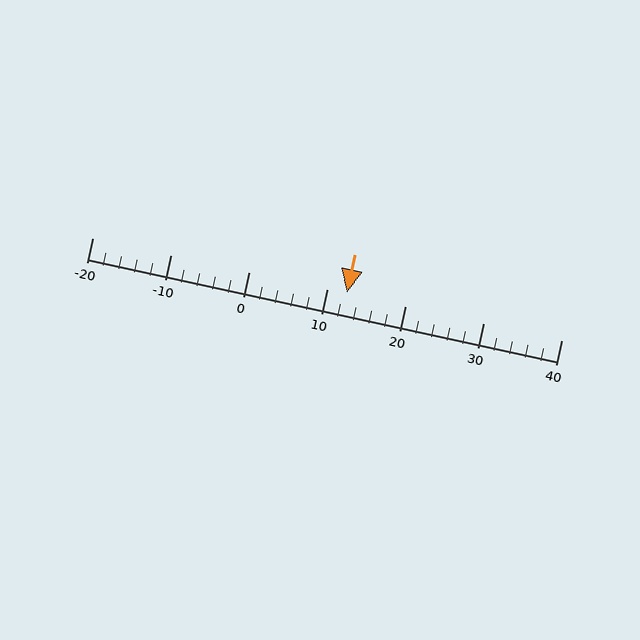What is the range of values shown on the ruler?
The ruler shows values from -20 to 40.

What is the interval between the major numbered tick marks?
The major tick marks are spaced 10 units apart.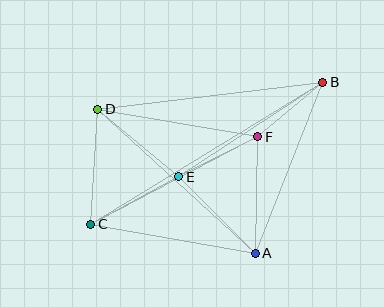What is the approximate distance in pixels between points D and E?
The distance between D and E is approximately 106 pixels.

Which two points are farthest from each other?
Points B and C are farthest from each other.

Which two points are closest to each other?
Points B and F are closest to each other.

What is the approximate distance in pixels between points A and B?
The distance between A and B is approximately 184 pixels.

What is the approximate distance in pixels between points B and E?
The distance between B and E is approximately 172 pixels.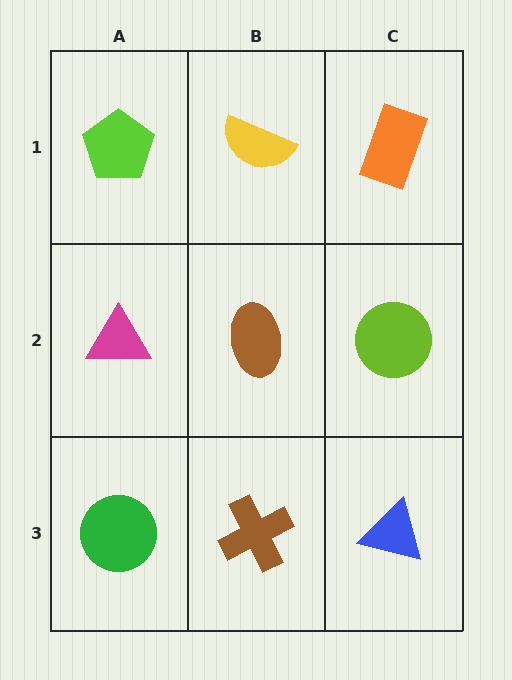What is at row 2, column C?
A lime circle.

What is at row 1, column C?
An orange rectangle.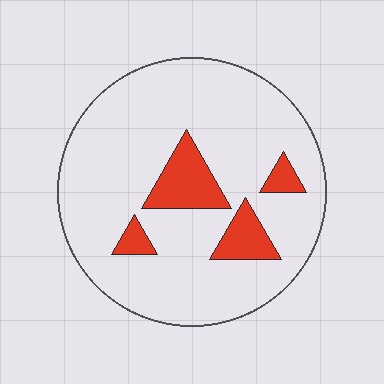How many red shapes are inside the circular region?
4.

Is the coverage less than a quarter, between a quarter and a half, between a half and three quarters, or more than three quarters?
Less than a quarter.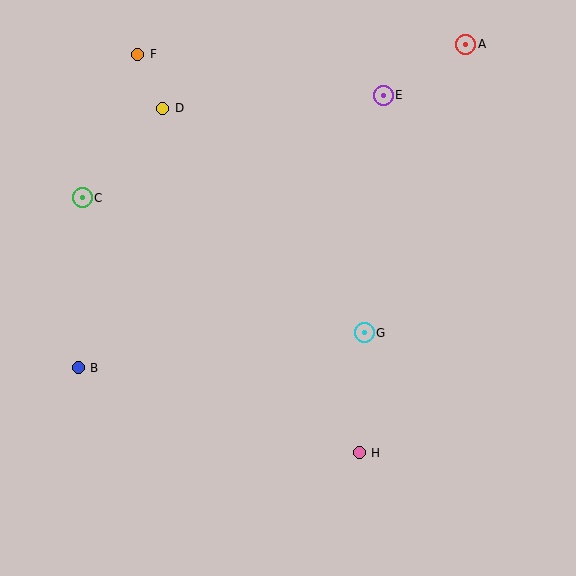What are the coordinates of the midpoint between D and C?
The midpoint between D and C is at (122, 153).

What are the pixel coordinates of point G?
Point G is at (364, 333).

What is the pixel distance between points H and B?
The distance between H and B is 294 pixels.